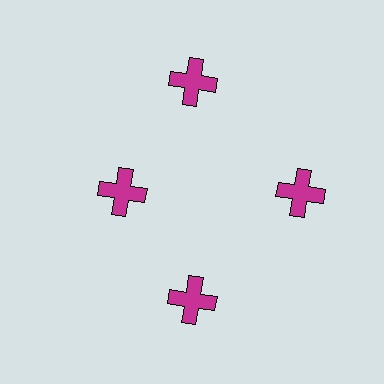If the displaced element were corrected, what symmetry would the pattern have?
It would have 4-fold rotational symmetry — the pattern would map onto itself every 90 degrees.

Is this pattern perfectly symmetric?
No. The 4 magenta crosses are arranged in a ring, but one element near the 9 o'clock position is pulled inward toward the center, breaking the 4-fold rotational symmetry.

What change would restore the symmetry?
The symmetry would be restored by moving it outward, back onto the ring so that all 4 crosses sit at equal angles and equal distance from the center.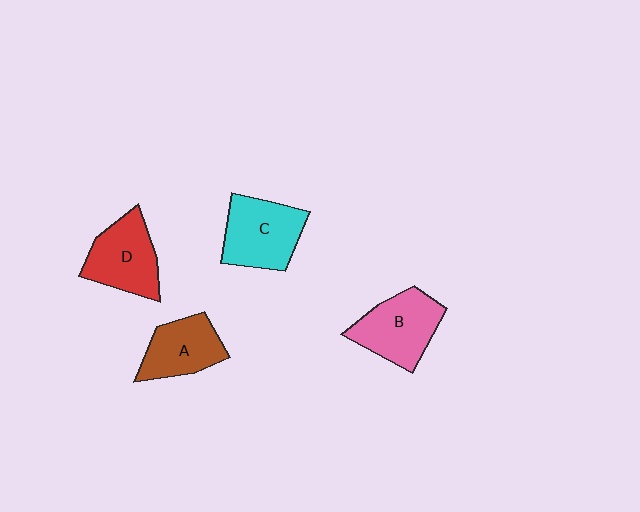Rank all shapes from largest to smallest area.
From largest to smallest: C (cyan), B (pink), D (red), A (brown).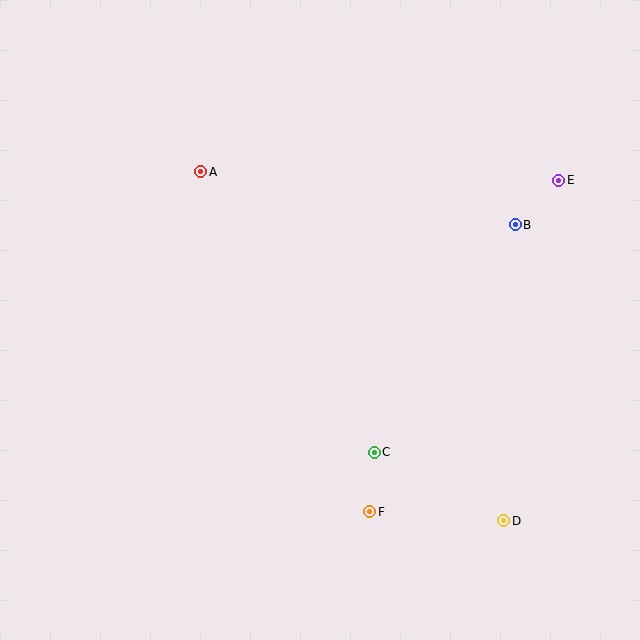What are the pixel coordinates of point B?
Point B is at (515, 225).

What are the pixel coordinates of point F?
Point F is at (370, 512).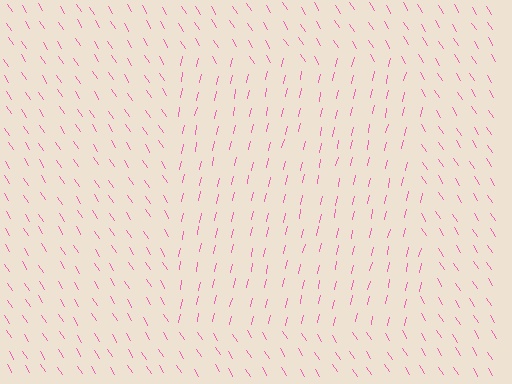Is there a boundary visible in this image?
Yes, there is a texture boundary formed by a change in line orientation.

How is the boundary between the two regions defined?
The boundary is defined purely by a change in line orientation (approximately 45 degrees difference). All lines are the same color and thickness.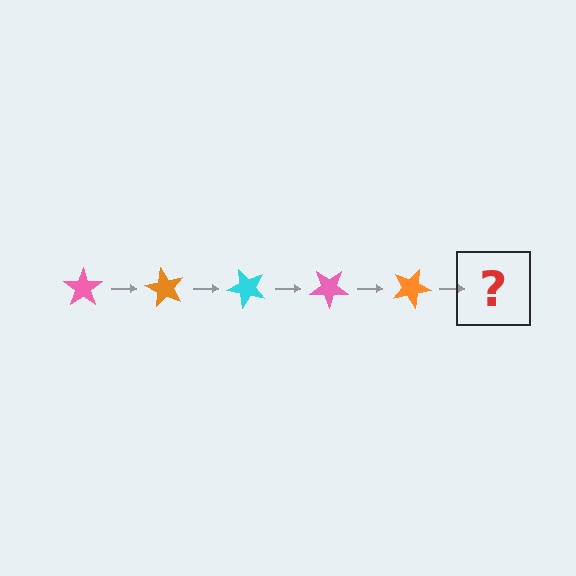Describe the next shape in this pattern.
It should be a cyan star, rotated 300 degrees from the start.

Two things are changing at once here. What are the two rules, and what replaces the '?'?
The two rules are that it rotates 60 degrees each step and the color cycles through pink, orange, and cyan. The '?' should be a cyan star, rotated 300 degrees from the start.